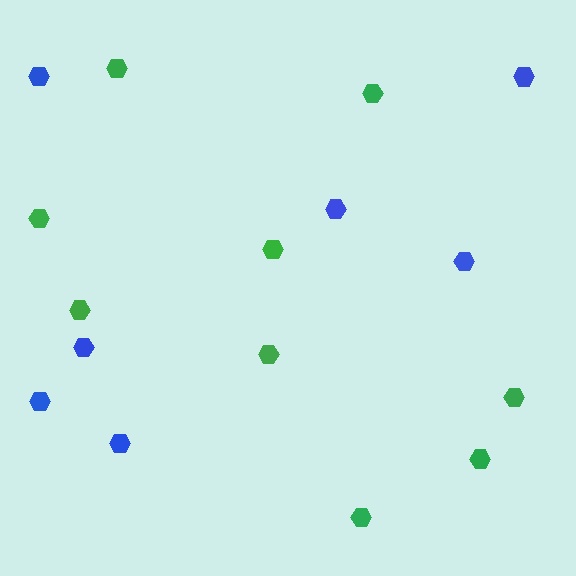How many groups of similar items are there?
There are 2 groups: one group of blue hexagons (7) and one group of green hexagons (9).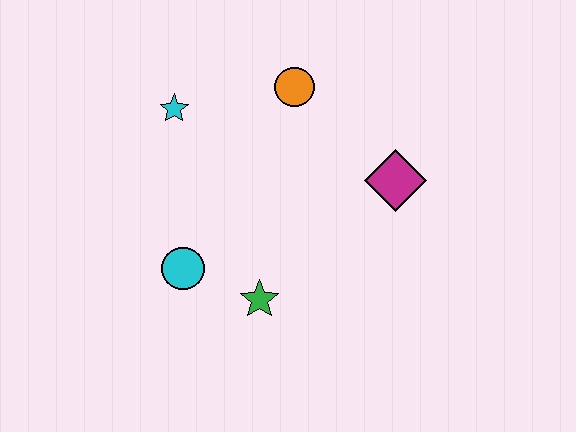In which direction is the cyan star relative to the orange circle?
The cyan star is to the left of the orange circle.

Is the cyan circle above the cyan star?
No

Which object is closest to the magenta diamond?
The orange circle is closest to the magenta diamond.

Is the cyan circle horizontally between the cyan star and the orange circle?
Yes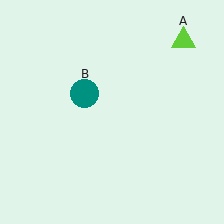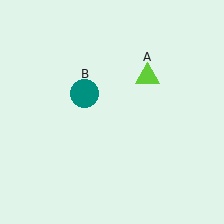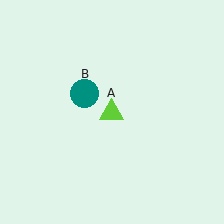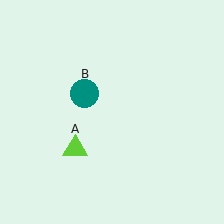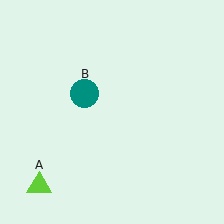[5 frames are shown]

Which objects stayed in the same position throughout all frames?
Teal circle (object B) remained stationary.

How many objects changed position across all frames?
1 object changed position: lime triangle (object A).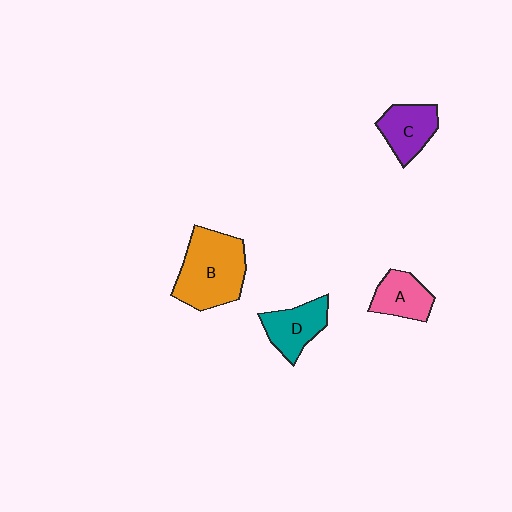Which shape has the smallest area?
Shape A (pink).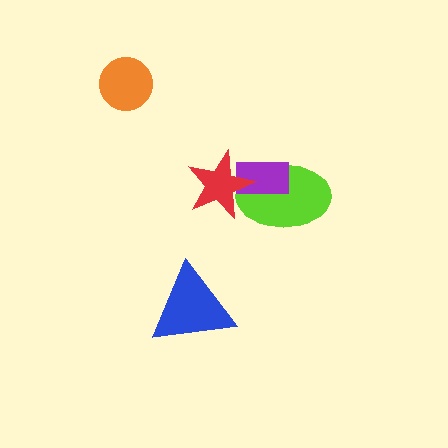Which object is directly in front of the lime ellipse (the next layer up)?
The purple rectangle is directly in front of the lime ellipse.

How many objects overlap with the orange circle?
0 objects overlap with the orange circle.